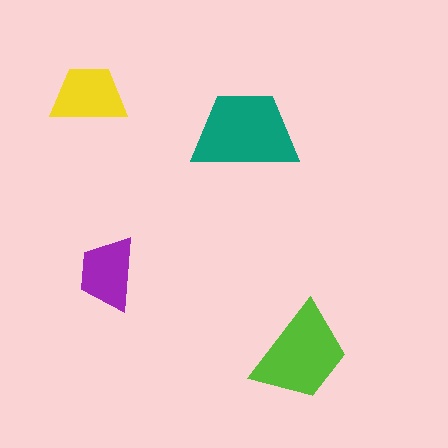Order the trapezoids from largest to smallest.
the teal one, the lime one, the yellow one, the purple one.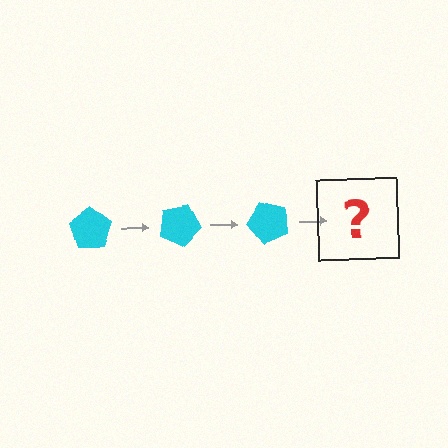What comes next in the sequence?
The next element should be a cyan pentagon rotated 75 degrees.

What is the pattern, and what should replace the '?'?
The pattern is that the pentagon rotates 25 degrees each step. The '?' should be a cyan pentagon rotated 75 degrees.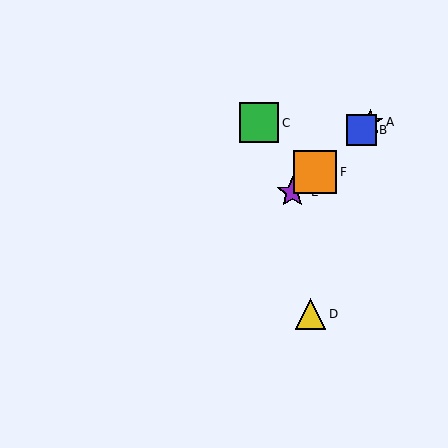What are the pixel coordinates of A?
Object A is at (370, 122).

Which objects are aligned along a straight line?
Objects A, B, E, F are aligned along a straight line.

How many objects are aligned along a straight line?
4 objects (A, B, E, F) are aligned along a straight line.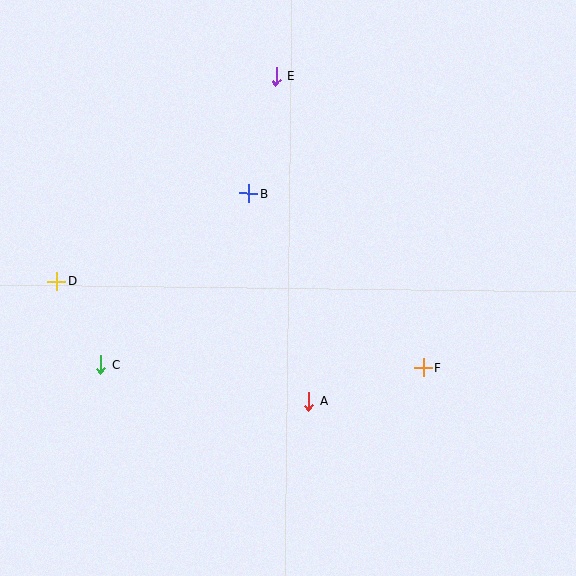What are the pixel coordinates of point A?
Point A is at (308, 402).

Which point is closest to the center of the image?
Point B at (249, 193) is closest to the center.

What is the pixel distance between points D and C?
The distance between D and C is 94 pixels.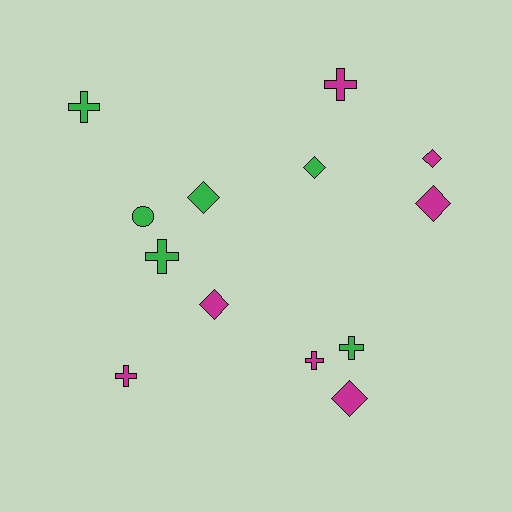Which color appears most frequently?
Magenta, with 7 objects.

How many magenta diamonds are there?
There are 4 magenta diamonds.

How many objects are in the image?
There are 13 objects.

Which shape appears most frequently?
Cross, with 6 objects.